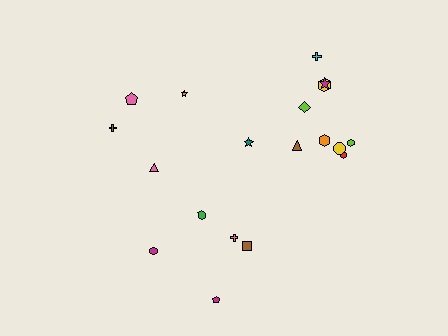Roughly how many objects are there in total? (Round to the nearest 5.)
Roughly 20 objects in total.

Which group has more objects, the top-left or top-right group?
The top-right group.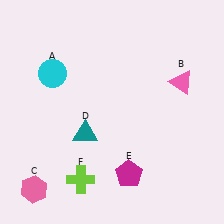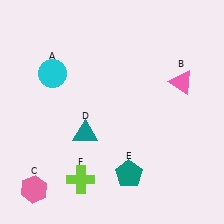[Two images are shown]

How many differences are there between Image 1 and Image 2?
There is 1 difference between the two images.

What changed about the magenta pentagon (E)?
In Image 1, E is magenta. In Image 2, it changed to teal.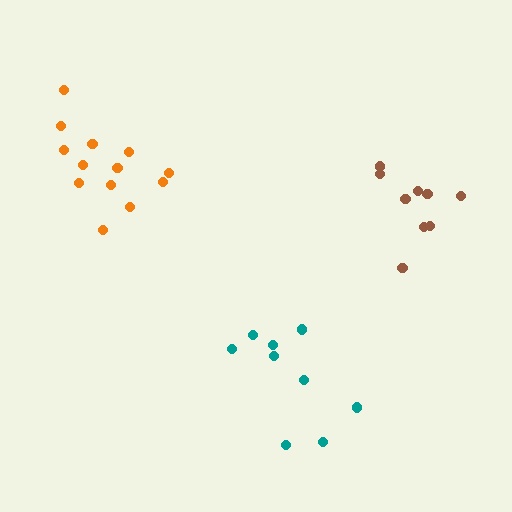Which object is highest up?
The orange cluster is topmost.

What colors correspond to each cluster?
The clusters are colored: orange, brown, teal.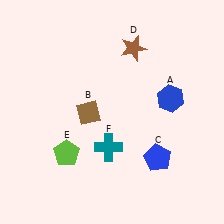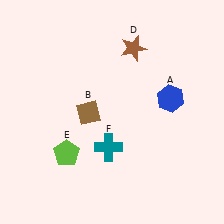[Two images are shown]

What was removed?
The blue pentagon (C) was removed in Image 2.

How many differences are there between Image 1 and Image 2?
There is 1 difference between the two images.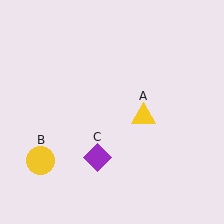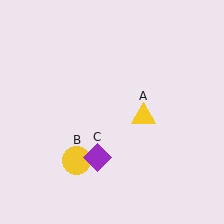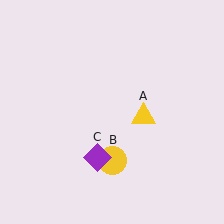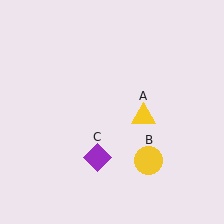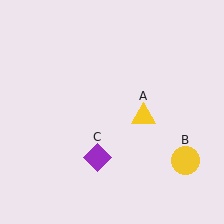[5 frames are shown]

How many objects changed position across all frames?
1 object changed position: yellow circle (object B).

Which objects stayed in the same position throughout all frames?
Yellow triangle (object A) and purple diamond (object C) remained stationary.